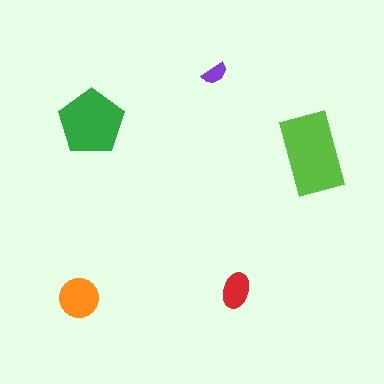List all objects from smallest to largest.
The purple semicircle, the red ellipse, the orange circle, the green pentagon, the lime rectangle.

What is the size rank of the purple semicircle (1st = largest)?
5th.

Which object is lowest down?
The orange circle is bottommost.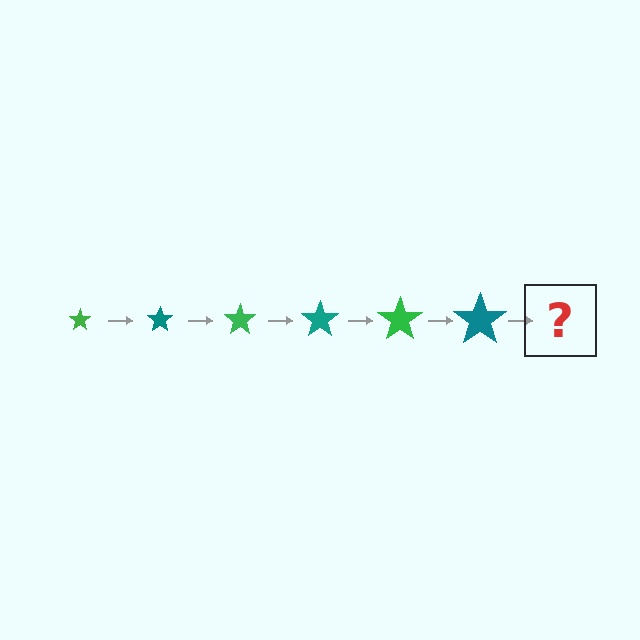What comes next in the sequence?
The next element should be a green star, larger than the previous one.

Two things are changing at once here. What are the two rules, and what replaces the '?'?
The two rules are that the star grows larger each step and the color cycles through green and teal. The '?' should be a green star, larger than the previous one.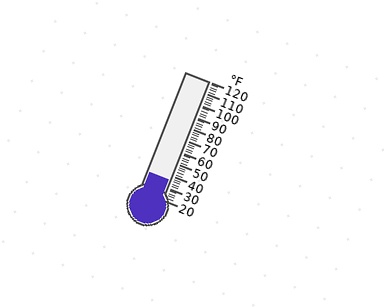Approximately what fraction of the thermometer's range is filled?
The thermometer is filled to approximately 15% of its range.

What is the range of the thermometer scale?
The thermometer scale ranges from 20°F to 120°F.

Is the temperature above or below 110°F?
The temperature is below 110°F.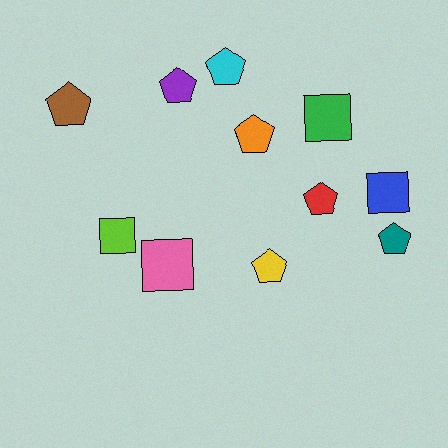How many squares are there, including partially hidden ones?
There are 4 squares.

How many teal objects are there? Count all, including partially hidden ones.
There is 1 teal object.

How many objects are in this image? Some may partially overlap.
There are 11 objects.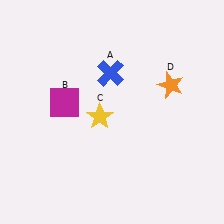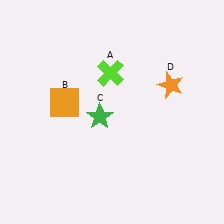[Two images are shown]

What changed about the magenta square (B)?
In Image 1, B is magenta. In Image 2, it changed to orange.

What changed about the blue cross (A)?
In Image 1, A is blue. In Image 2, it changed to lime.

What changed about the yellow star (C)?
In Image 1, C is yellow. In Image 2, it changed to green.